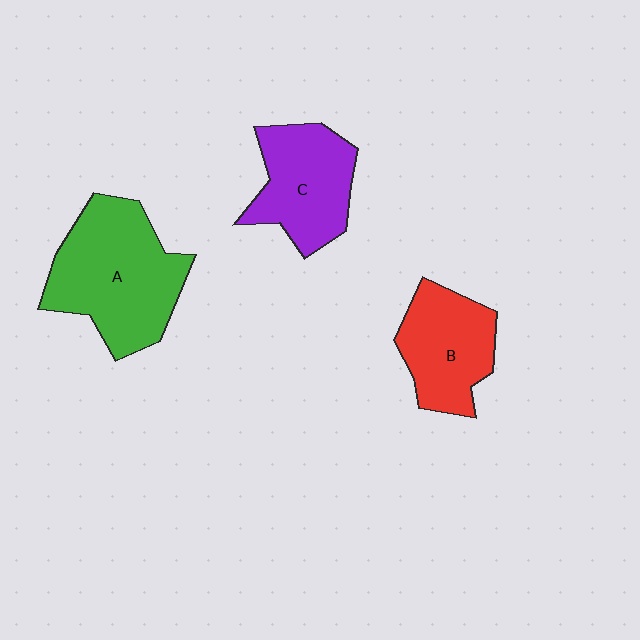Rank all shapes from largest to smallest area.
From largest to smallest: A (green), C (purple), B (red).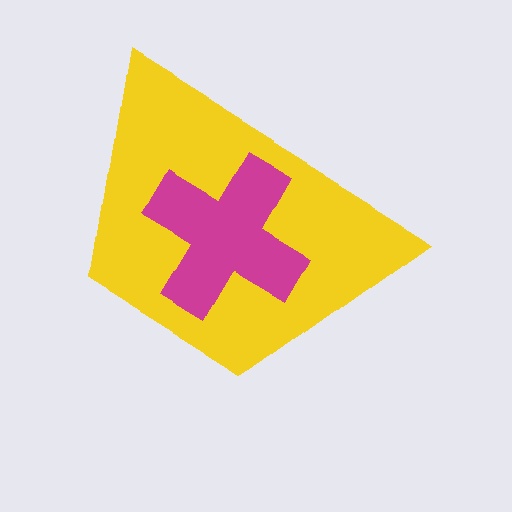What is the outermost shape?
The yellow trapezoid.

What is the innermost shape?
The magenta cross.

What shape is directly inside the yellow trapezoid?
The magenta cross.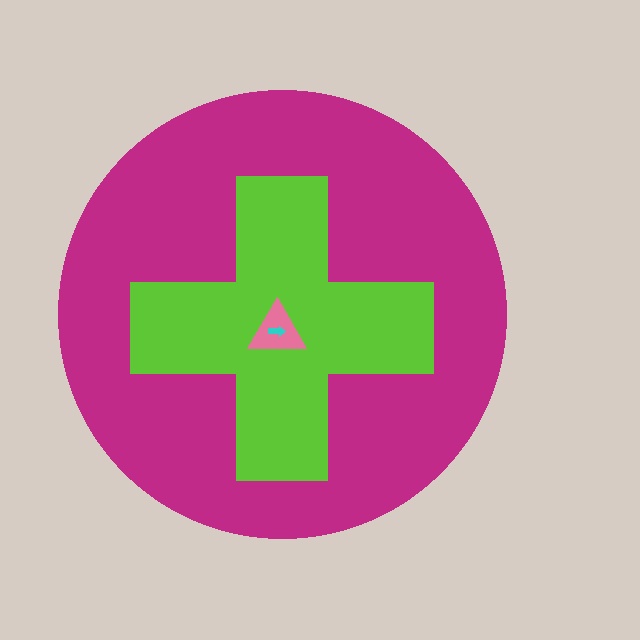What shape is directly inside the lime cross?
The pink triangle.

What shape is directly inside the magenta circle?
The lime cross.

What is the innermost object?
The cyan arrow.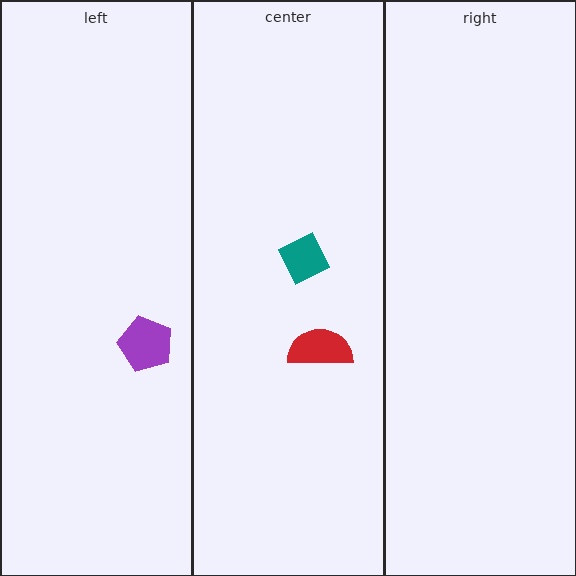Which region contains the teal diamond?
The center region.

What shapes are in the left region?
The purple pentagon.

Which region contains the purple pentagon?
The left region.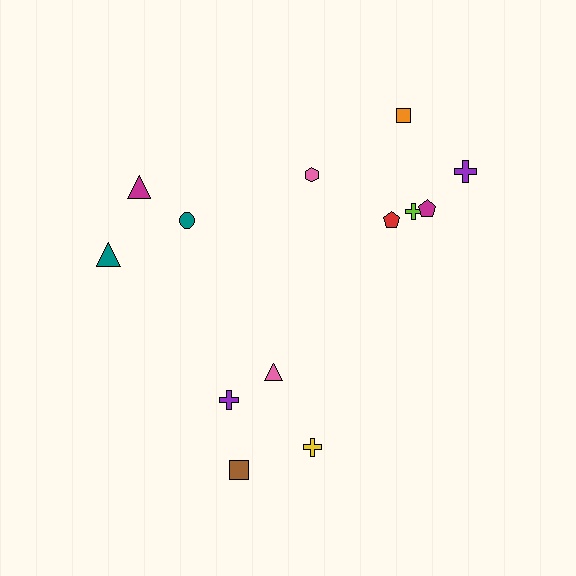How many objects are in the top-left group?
There are 3 objects.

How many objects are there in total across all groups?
There are 13 objects.